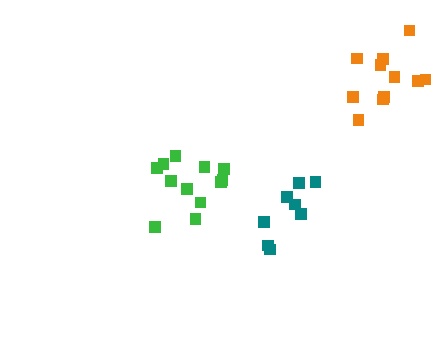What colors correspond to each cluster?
The clusters are colored: teal, green, orange.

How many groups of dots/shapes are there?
There are 3 groups.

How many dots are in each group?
Group 1: 8 dots, Group 2: 12 dots, Group 3: 11 dots (31 total).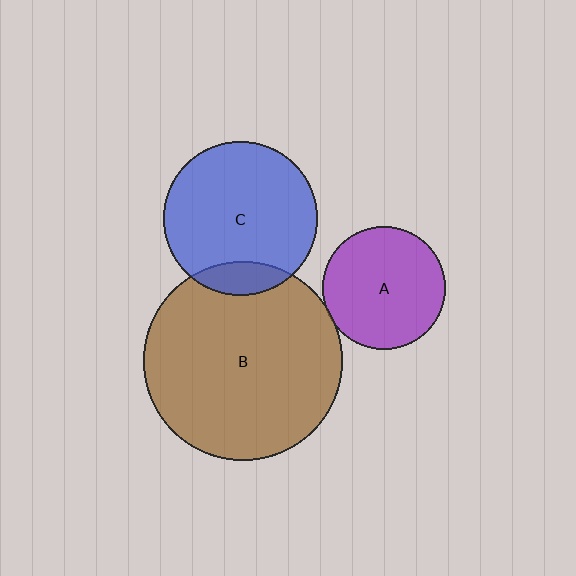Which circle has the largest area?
Circle B (brown).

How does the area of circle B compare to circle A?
Approximately 2.6 times.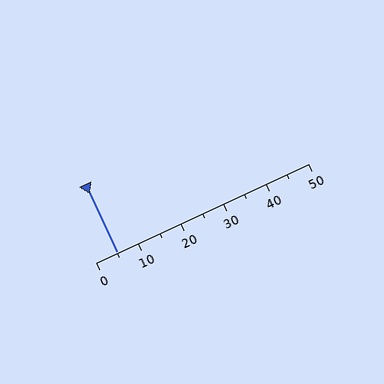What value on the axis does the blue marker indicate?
The marker indicates approximately 5.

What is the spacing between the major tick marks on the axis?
The major ticks are spaced 10 apart.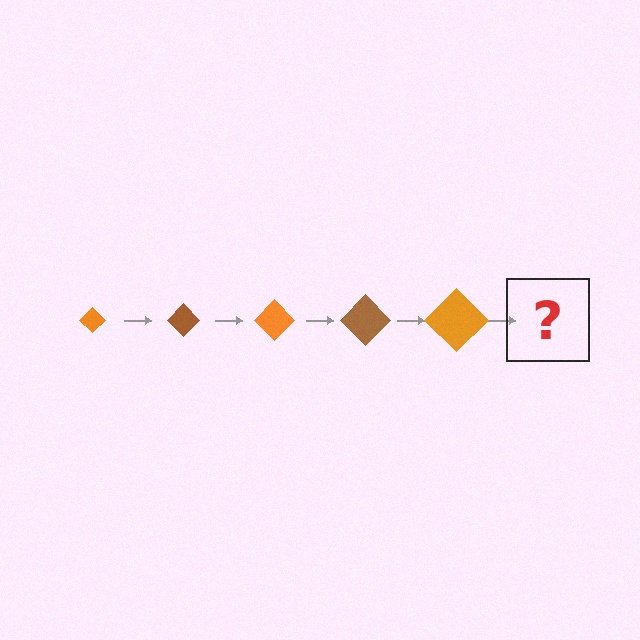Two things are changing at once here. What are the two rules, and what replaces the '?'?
The two rules are that the diamond grows larger each step and the color cycles through orange and brown. The '?' should be a brown diamond, larger than the previous one.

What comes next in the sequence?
The next element should be a brown diamond, larger than the previous one.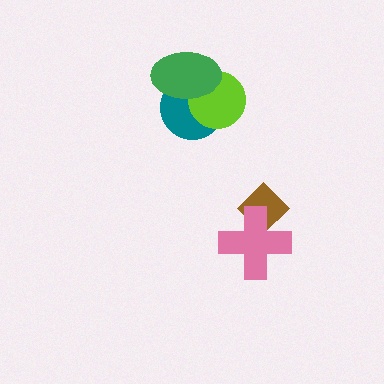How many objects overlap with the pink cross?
1 object overlaps with the pink cross.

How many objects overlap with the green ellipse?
2 objects overlap with the green ellipse.